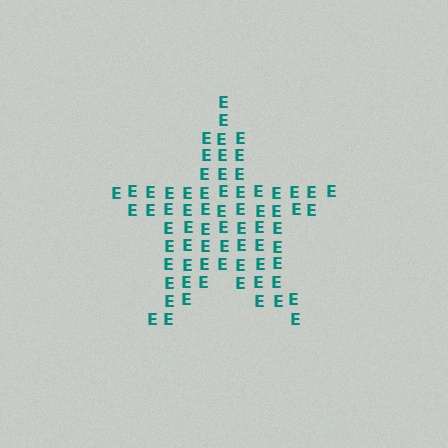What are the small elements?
The small elements are letter E's.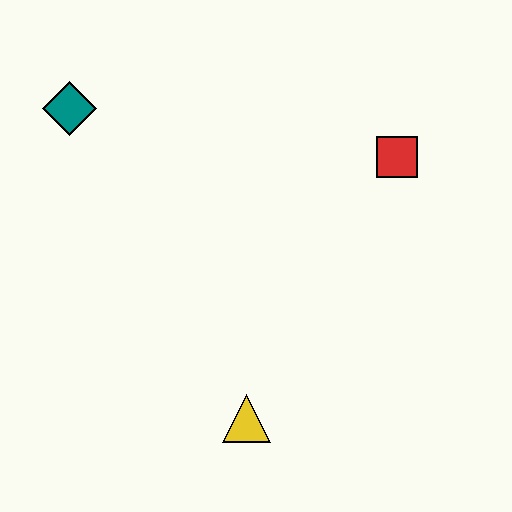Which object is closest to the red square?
The yellow triangle is closest to the red square.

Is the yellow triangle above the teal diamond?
No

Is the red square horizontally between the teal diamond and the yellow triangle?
No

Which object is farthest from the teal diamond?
The yellow triangle is farthest from the teal diamond.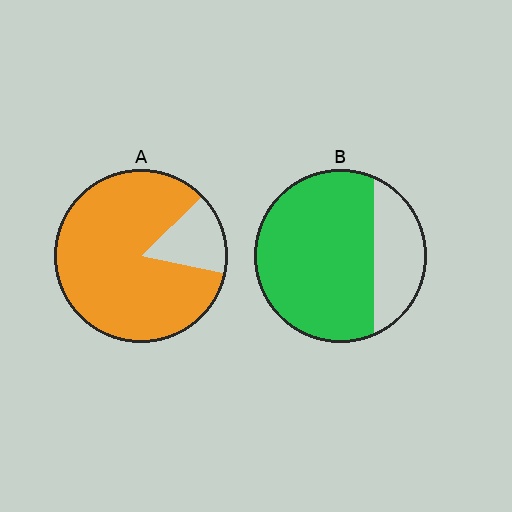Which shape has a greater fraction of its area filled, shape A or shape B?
Shape A.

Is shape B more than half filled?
Yes.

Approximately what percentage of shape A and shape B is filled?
A is approximately 85% and B is approximately 75%.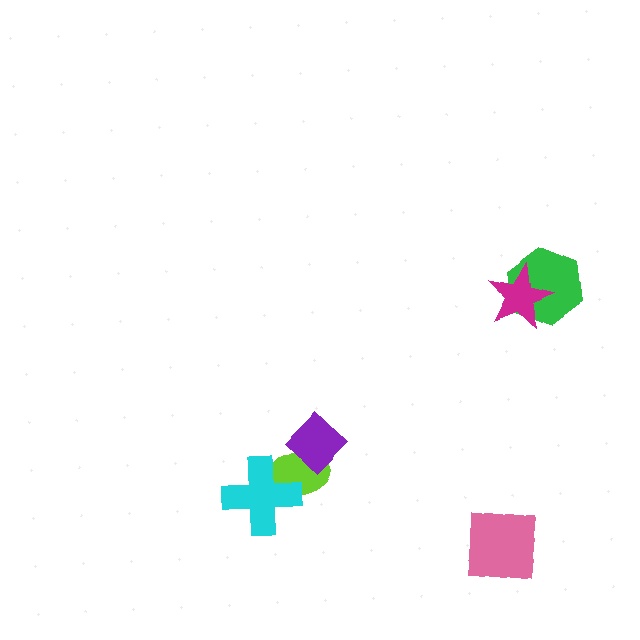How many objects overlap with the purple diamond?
1 object overlaps with the purple diamond.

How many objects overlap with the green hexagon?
1 object overlaps with the green hexagon.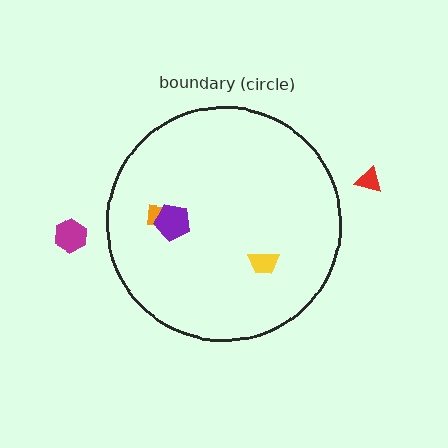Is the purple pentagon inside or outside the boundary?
Inside.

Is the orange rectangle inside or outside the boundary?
Inside.